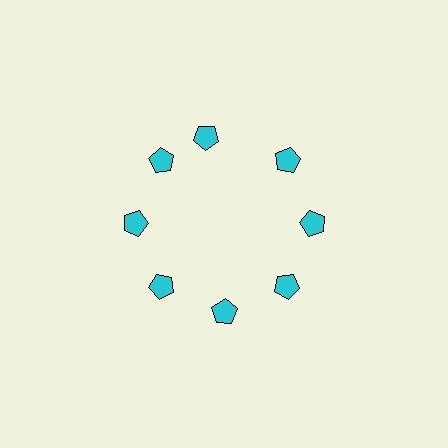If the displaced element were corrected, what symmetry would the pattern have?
It would have 8-fold rotational symmetry — the pattern would map onto itself every 45 degrees.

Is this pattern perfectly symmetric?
No. The 8 cyan pentagons are arranged in a ring, but one element near the 12 o'clock position is rotated out of alignment along the ring, breaking the 8-fold rotational symmetry.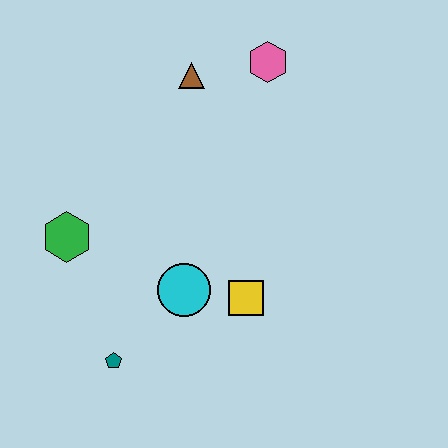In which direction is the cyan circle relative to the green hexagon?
The cyan circle is to the right of the green hexagon.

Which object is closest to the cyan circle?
The yellow square is closest to the cyan circle.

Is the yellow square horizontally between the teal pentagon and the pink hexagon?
Yes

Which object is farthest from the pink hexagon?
The teal pentagon is farthest from the pink hexagon.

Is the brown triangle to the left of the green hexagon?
No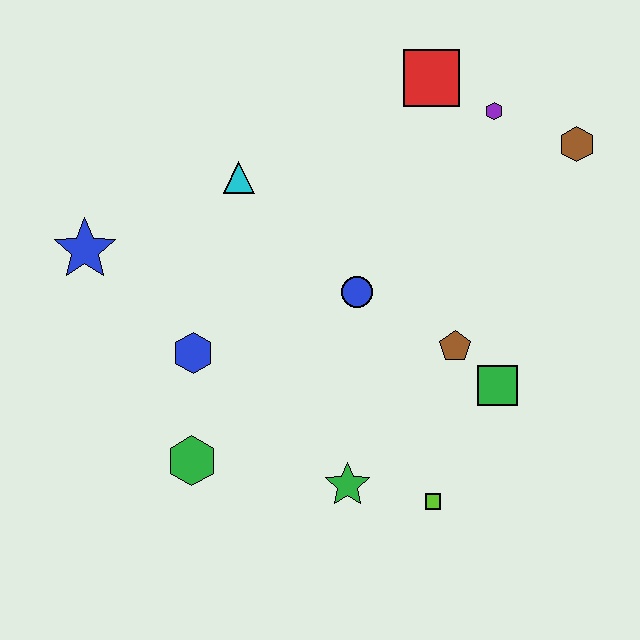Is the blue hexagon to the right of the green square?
No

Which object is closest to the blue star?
The blue hexagon is closest to the blue star.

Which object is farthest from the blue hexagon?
The brown hexagon is farthest from the blue hexagon.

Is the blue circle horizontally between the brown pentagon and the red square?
No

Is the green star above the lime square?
Yes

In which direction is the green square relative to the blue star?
The green square is to the right of the blue star.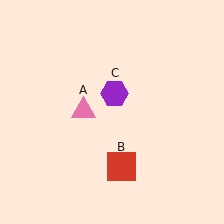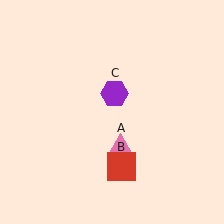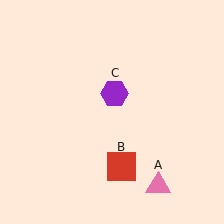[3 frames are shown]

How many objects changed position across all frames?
1 object changed position: pink triangle (object A).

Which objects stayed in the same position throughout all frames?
Red square (object B) and purple hexagon (object C) remained stationary.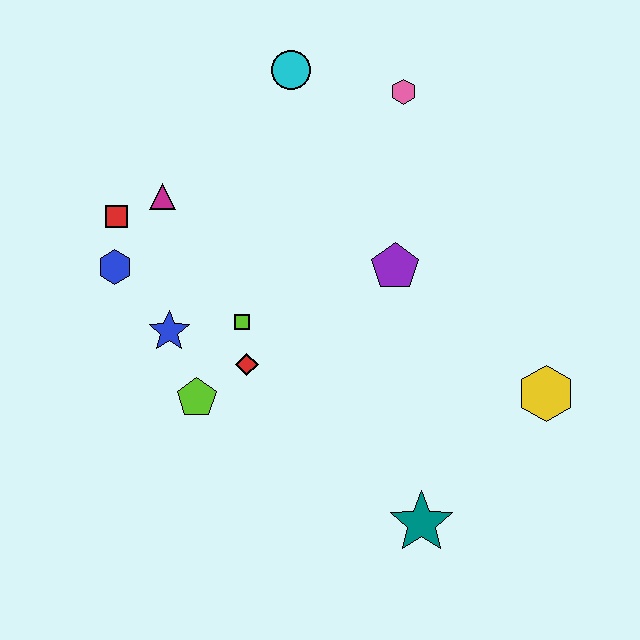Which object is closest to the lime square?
The red diamond is closest to the lime square.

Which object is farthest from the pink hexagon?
The teal star is farthest from the pink hexagon.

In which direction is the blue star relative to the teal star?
The blue star is to the left of the teal star.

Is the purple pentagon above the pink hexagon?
No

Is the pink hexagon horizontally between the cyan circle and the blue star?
No